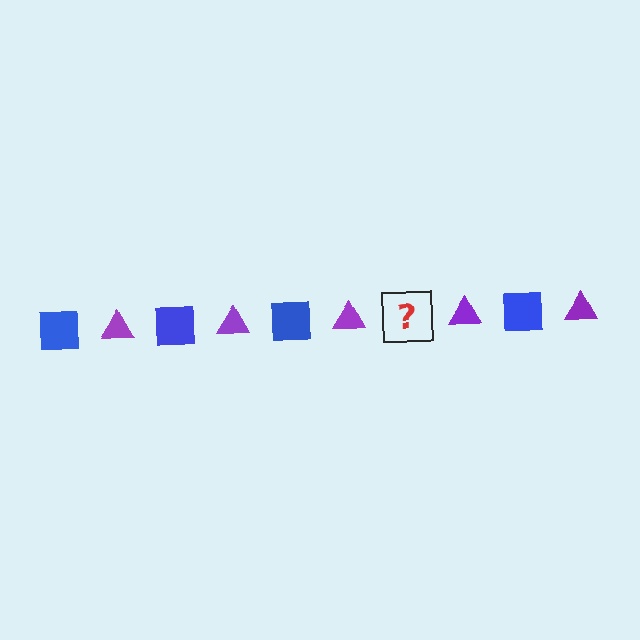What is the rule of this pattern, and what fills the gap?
The rule is that the pattern alternates between blue square and purple triangle. The gap should be filled with a blue square.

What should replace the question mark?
The question mark should be replaced with a blue square.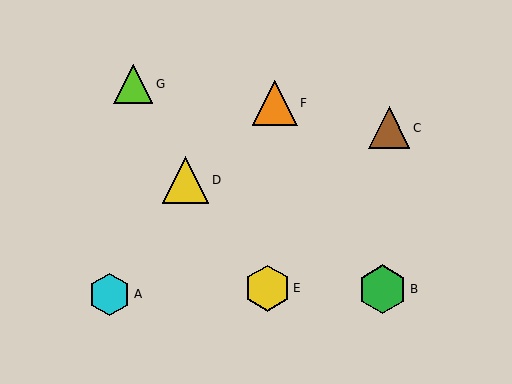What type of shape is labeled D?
Shape D is a yellow triangle.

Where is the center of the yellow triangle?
The center of the yellow triangle is at (186, 180).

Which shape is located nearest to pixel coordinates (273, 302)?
The yellow hexagon (labeled E) at (267, 288) is nearest to that location.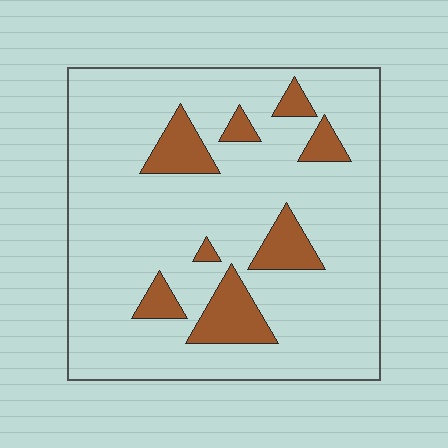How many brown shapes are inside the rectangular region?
8.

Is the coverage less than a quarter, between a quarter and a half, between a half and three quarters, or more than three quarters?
Less than a quarter.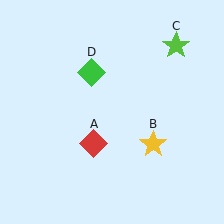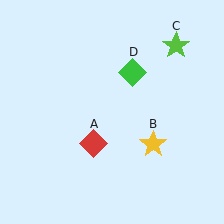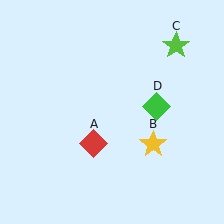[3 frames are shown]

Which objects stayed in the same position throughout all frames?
Red diamond (object A) and yellow star (object B) and lime star (object C) remained stationary.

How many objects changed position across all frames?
1 object changed position: green diamond (object D).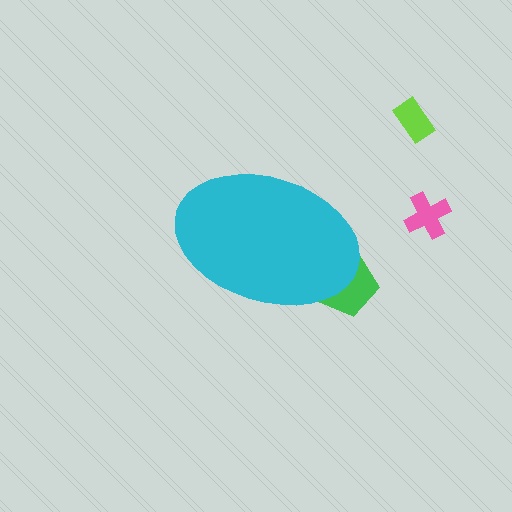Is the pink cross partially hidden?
No, the pink cross is fully visible.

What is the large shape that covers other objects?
A cyan ellipse.